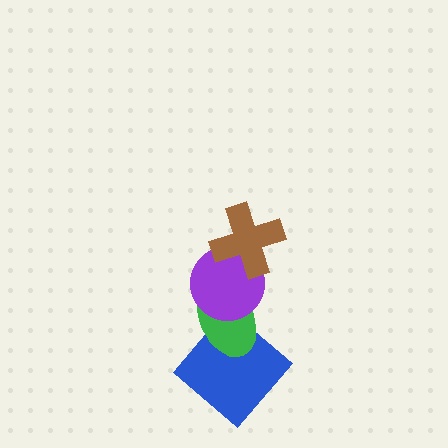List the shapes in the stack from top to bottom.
From top to bottom: the brown cross, the purple circle, the green ellipse, the blue diamond.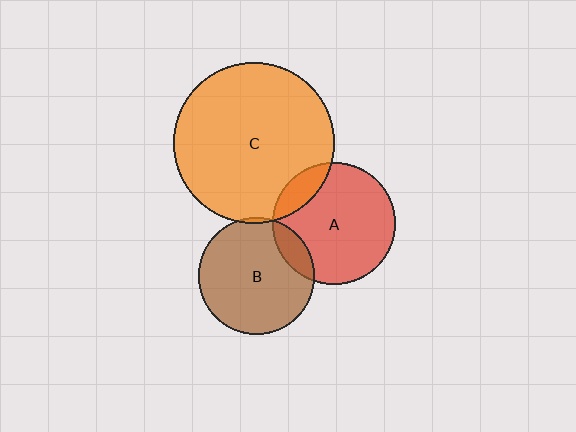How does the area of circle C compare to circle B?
Approximately 1.9 times.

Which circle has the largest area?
Circle C (orange).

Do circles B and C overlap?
Yes.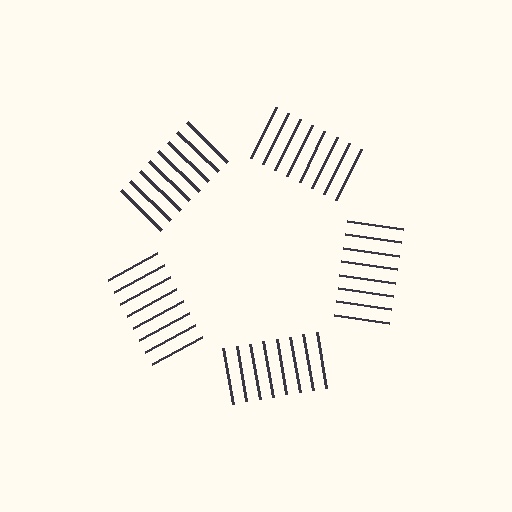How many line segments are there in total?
40 — 8 along each of the 5 edges.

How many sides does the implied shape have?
5 sides — the line-ends trace a pentagon.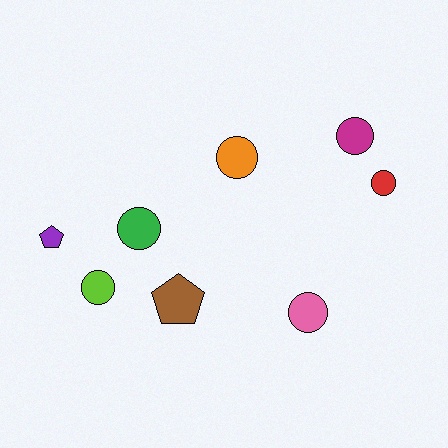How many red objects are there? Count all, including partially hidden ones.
There is 1 red object.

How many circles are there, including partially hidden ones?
There are 6 circles.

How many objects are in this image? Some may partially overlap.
There are 8 objects.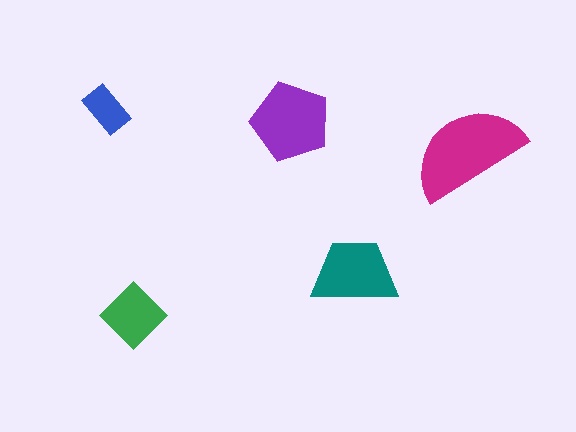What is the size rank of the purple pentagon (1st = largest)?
2nd.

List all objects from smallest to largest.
The blue rectangle, the green diamond, the teal trapezoid, the purple pentagon, the magenta semicircle.